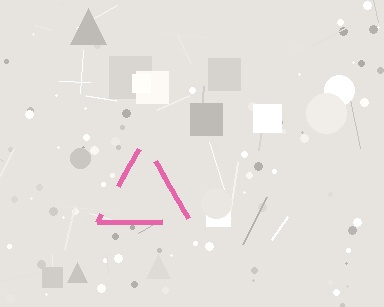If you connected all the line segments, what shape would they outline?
They would outline a triangle.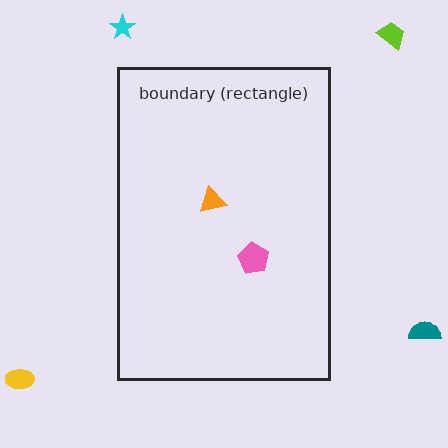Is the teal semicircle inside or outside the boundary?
Outside.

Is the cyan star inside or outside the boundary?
Outside.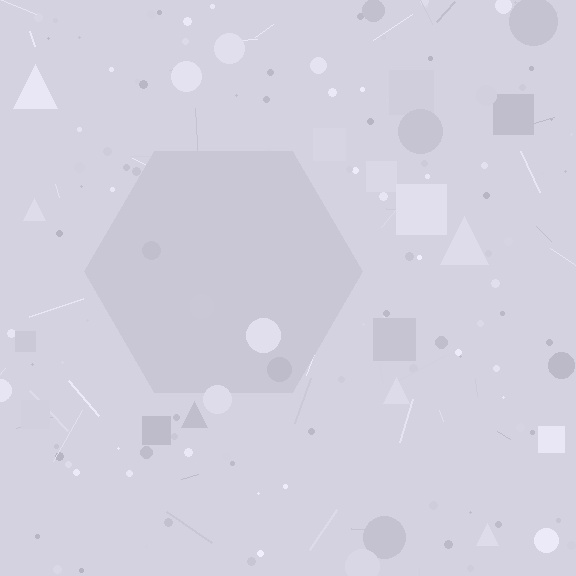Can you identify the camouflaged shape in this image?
The camouflaged shape is a hexagon.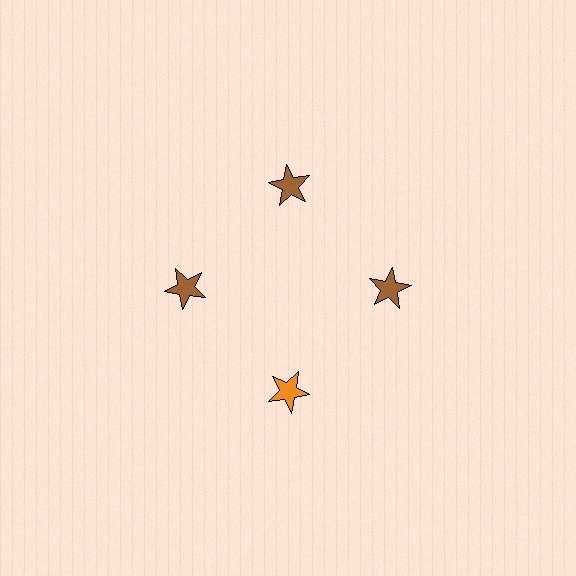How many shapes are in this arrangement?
There are 4 shapes arranged in a ring pattern.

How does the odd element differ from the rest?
It has a different color: orange instead of brown.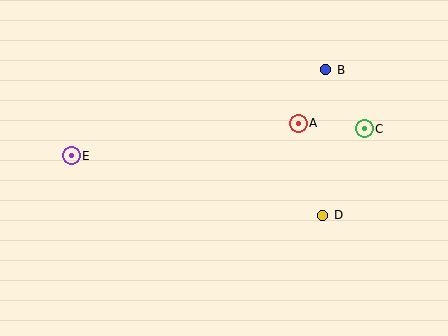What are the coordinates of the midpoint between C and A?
The midpoint between C and A is at (331, 126).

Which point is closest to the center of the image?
Point A at (298, 123) is closest to the center.